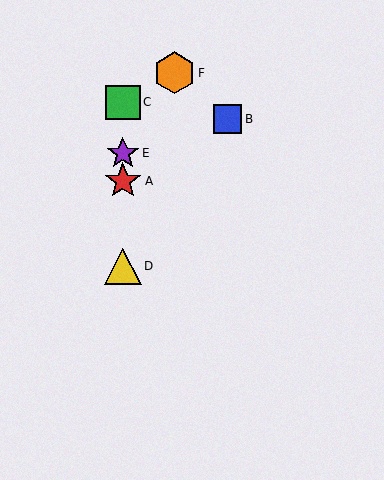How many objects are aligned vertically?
4 objects (A, C, D, E) are aligned vertically.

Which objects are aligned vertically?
Objects A, C, D, E are aligned vertically.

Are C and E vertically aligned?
Yes, both are at x≈123.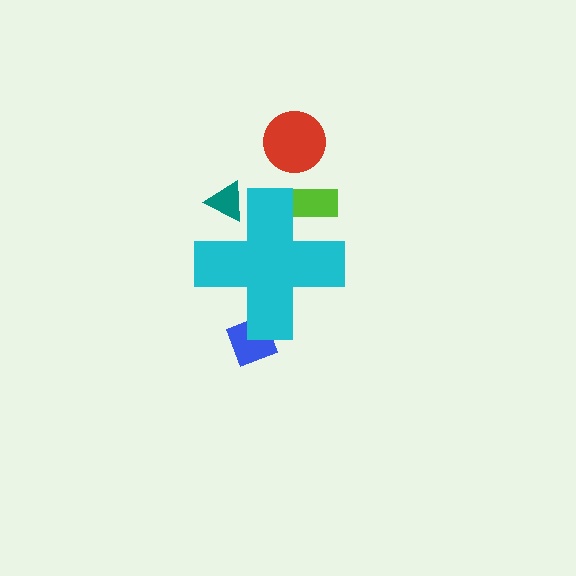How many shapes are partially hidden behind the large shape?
3 shapes are partially hidden.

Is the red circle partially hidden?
No, the red circle is fully visible.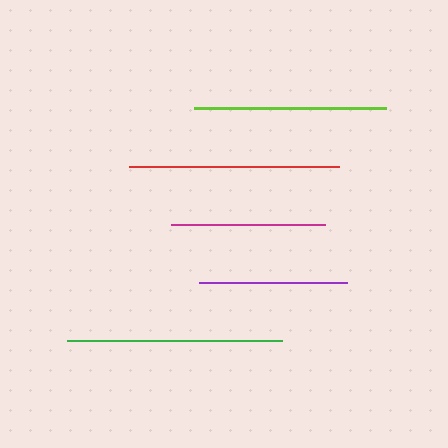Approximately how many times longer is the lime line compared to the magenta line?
The lime line is approximately 1.2 times the length of the magenta line.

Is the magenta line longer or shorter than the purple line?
The magenta line is longer than the purple line.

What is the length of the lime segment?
The lime segment is approximately 193 pixels long.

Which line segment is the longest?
The green line is the longest at approximately 214 pixels.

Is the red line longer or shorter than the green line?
The green line is longer than the red line.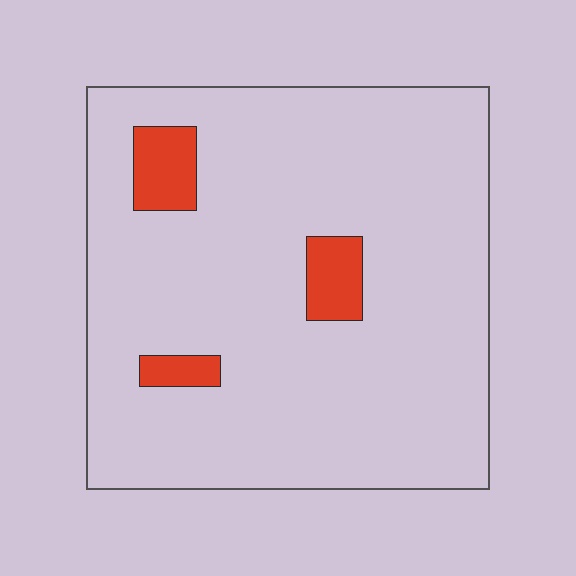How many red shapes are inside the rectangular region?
3.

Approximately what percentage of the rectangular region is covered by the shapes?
Approximately 10%.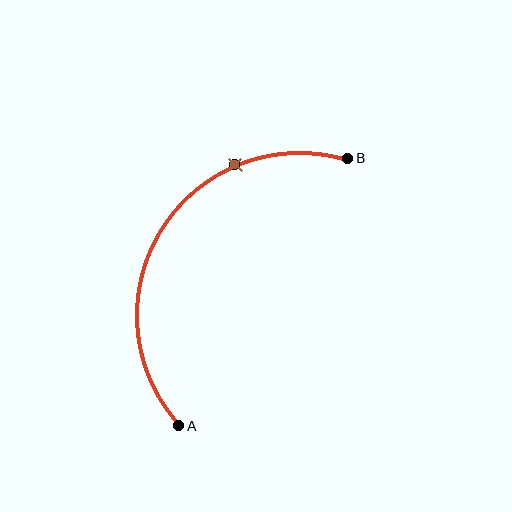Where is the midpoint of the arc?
The arc midpoint is the point on the curve farthest from the straight line joining A and B. It sits to the left of that line.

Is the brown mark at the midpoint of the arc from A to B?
No. The brown mark lies on the arc but is closer to endpoint B. The arc midpoint would be at the point on the curve equidistant along the arc from both A and B.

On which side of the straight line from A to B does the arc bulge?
The arc bulges to the left of the straight line connecting A and B.